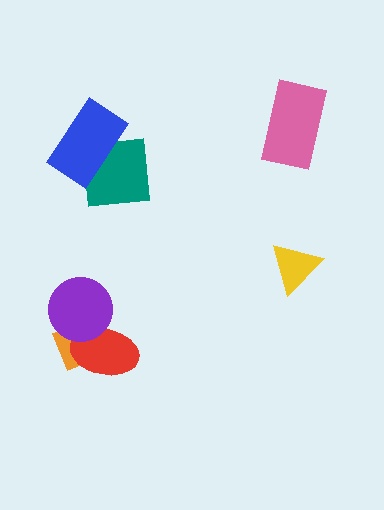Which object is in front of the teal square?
The blue rectangle is in front of the teal square.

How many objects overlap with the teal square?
1 object overlaps with the teal square.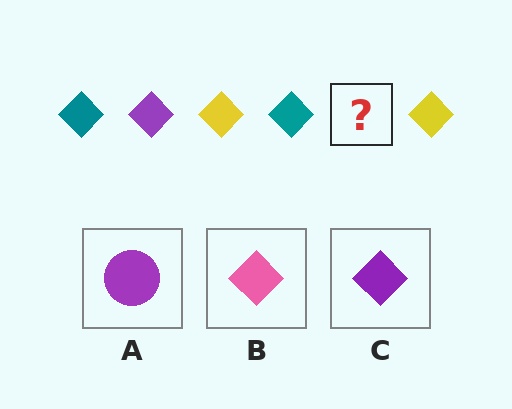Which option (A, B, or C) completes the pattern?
C.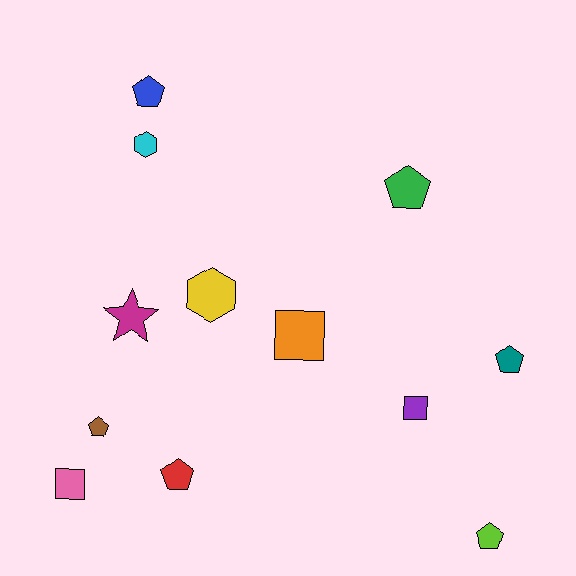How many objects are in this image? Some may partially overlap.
There are 12 objects.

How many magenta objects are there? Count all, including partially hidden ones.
There is 1 magenta object.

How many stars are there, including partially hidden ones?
There is 1 star.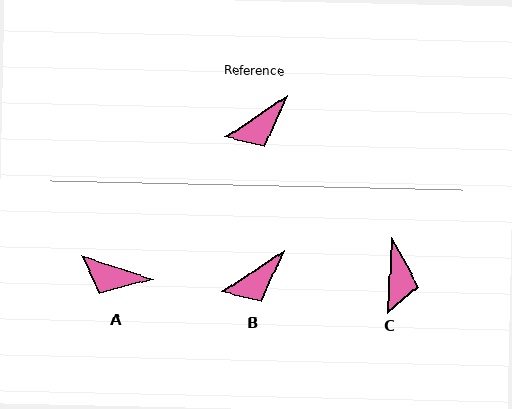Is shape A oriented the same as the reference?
No, it is off by about 51 degrees.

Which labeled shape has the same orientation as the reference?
B.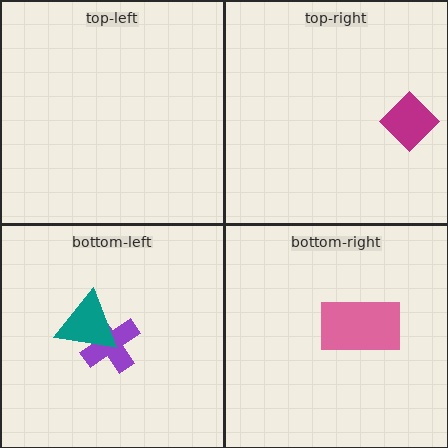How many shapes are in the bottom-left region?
2.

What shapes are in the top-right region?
The magenta diamond.